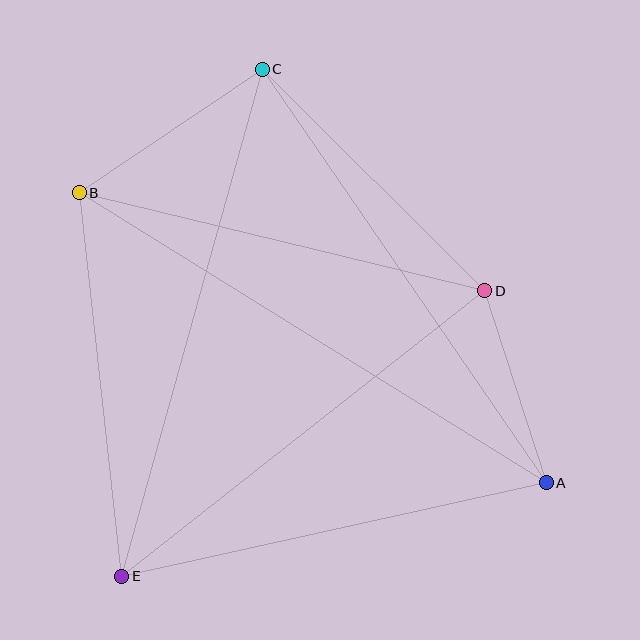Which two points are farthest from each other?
Points A and B are farthest from each other.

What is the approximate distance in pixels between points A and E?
The distance between A and E is approximately 435 pixels.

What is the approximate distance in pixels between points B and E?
The distance between B and E is approximately 386 pixels.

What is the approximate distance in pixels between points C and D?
The distance between C and D is approximately 314 pixels.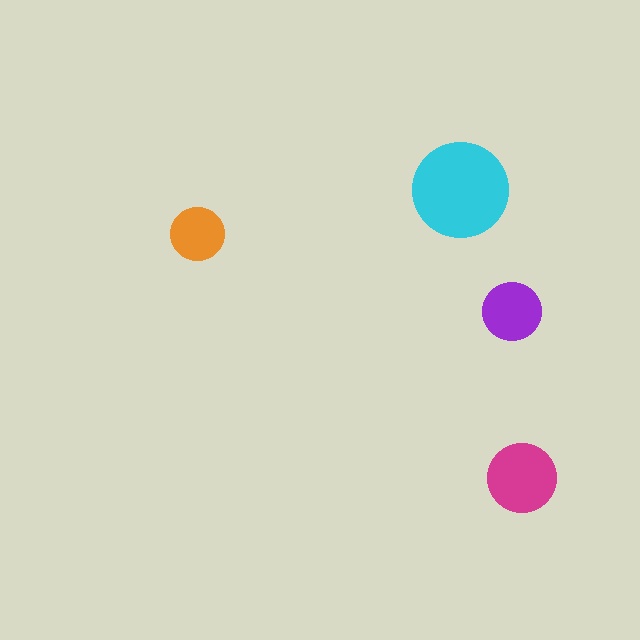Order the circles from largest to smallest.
the cyan one, the magenta one, the purple one, the orange one.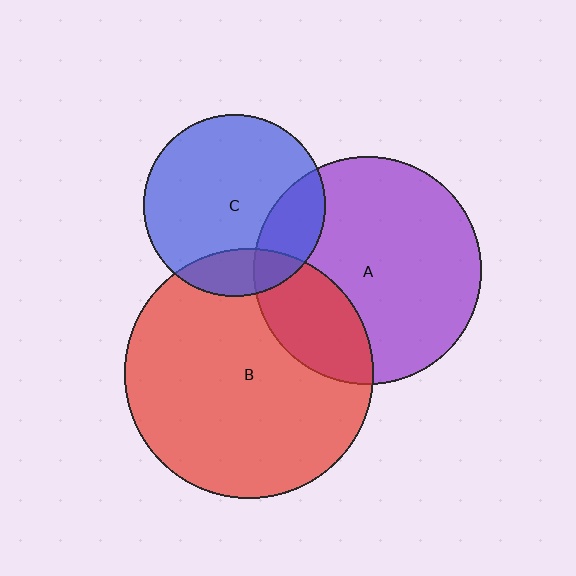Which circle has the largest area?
Circle B (red).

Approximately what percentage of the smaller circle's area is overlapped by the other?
Approximately 15%.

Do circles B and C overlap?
Yes.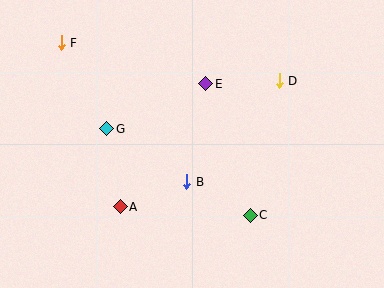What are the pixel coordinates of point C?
Point C is at (250, 215).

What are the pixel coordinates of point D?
Point D is at (279, 81).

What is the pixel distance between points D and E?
The distance between D and E is 73 pixels.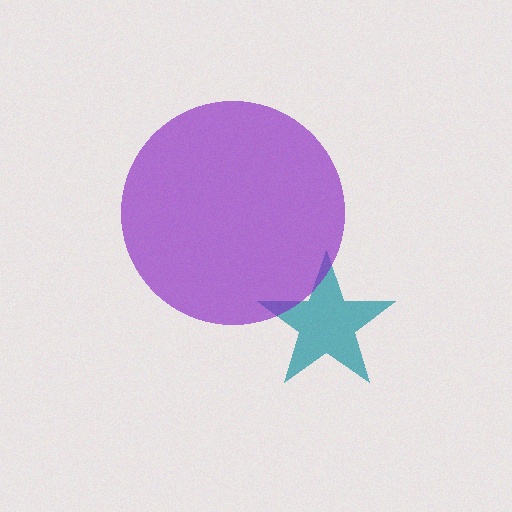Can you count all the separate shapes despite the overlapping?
Yes, there are 2 separate shapes.